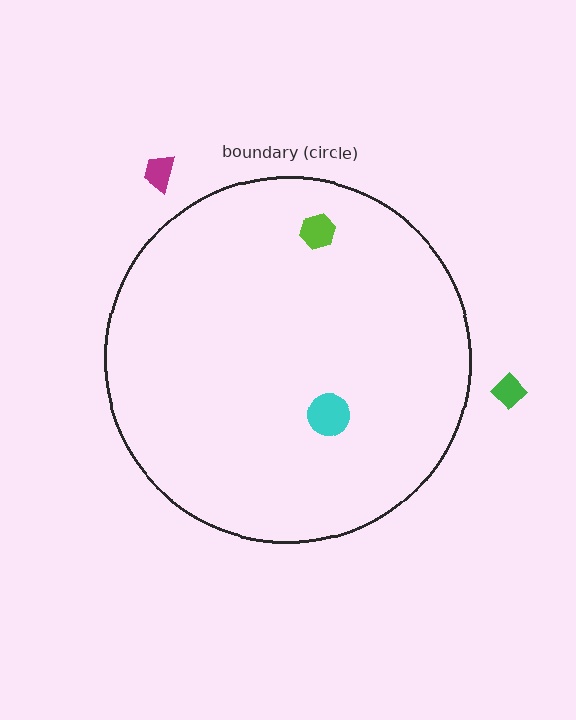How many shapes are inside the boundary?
2 inside, 2 outside.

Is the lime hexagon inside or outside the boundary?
Inside.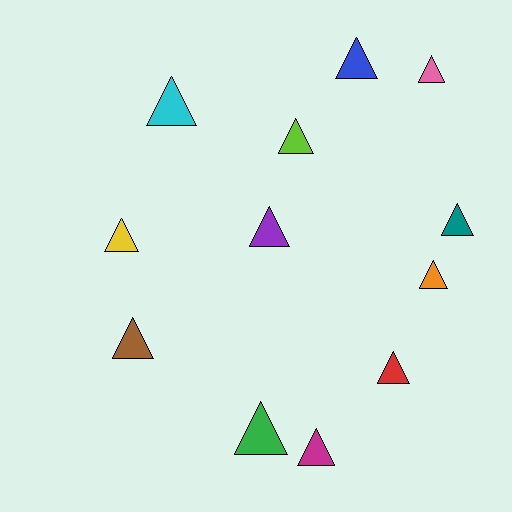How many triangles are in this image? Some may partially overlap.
There are 12 triangles.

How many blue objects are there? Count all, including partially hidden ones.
There is 1 blue object.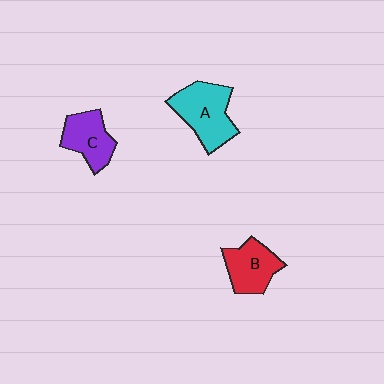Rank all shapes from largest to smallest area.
From largest to smallest: A (cyan), B (red), C (purple).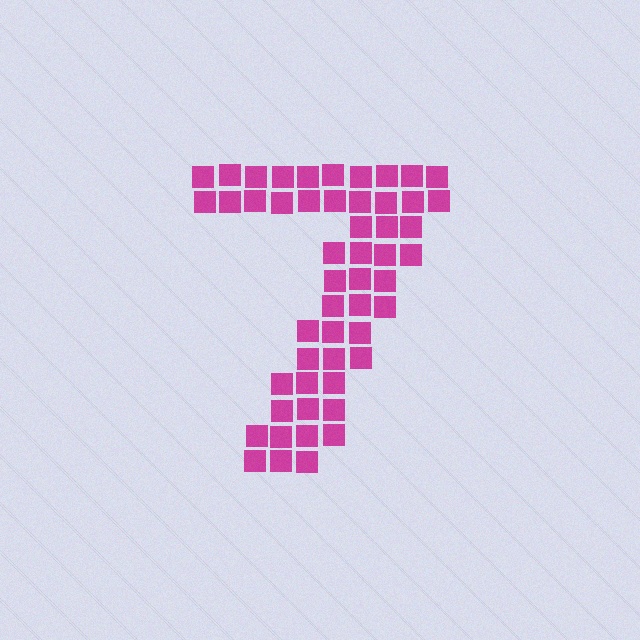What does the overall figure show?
The overall figure shows the digit 7.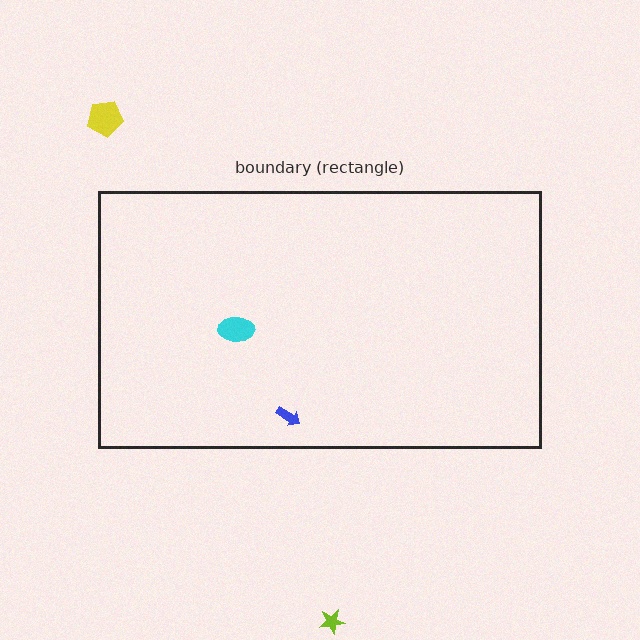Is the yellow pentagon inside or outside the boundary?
Outside.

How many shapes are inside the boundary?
2 inside, 2 outside.